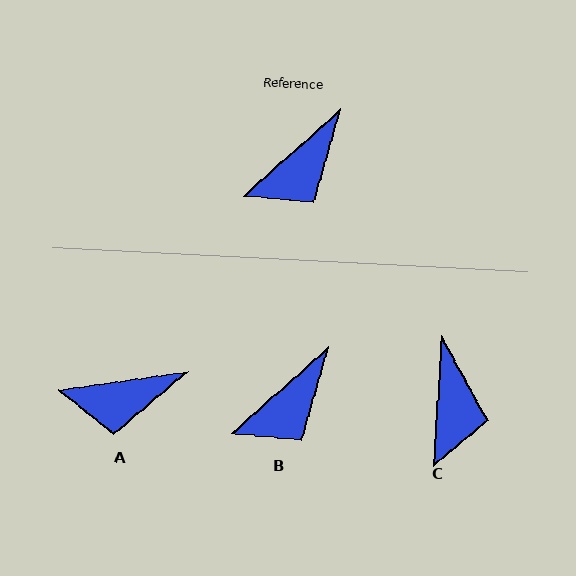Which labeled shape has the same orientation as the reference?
B.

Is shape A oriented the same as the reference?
No, it is off by about 34 degrees.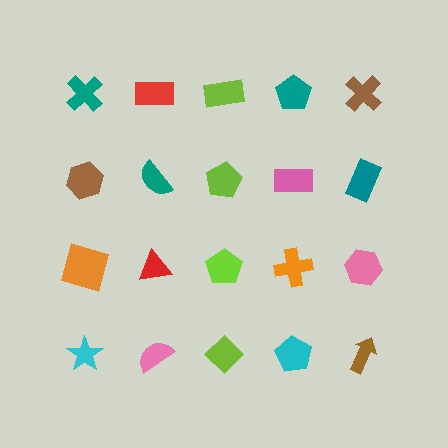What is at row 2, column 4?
A pink rectangle.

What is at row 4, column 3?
A lime diamond.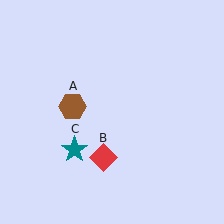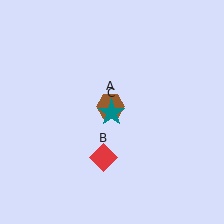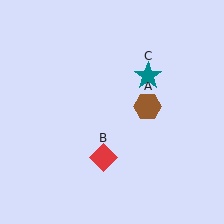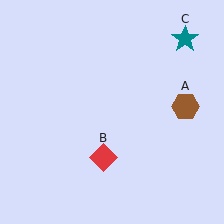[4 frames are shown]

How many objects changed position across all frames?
2 objects changed position: brown hexagon (object A), teal star (object C).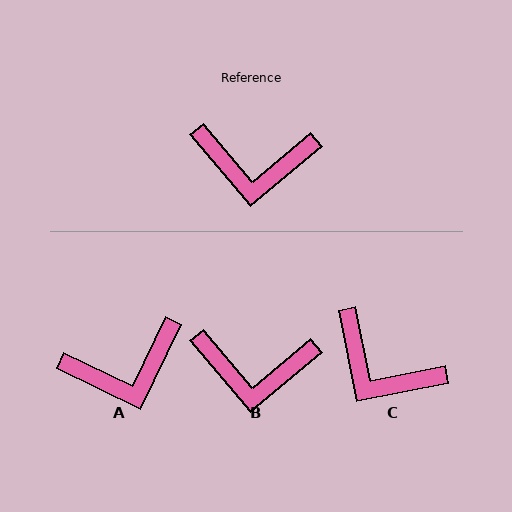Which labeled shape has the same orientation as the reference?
B.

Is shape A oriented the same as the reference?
No, it is off by about 25 degrees.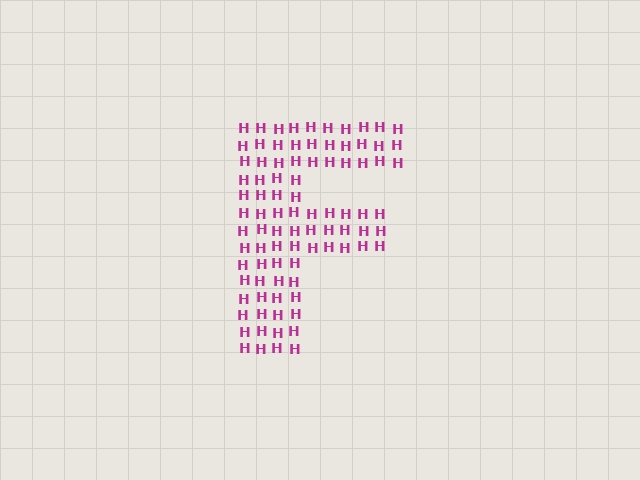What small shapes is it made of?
It is made of small letter H's.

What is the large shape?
The large shape is the letter F.